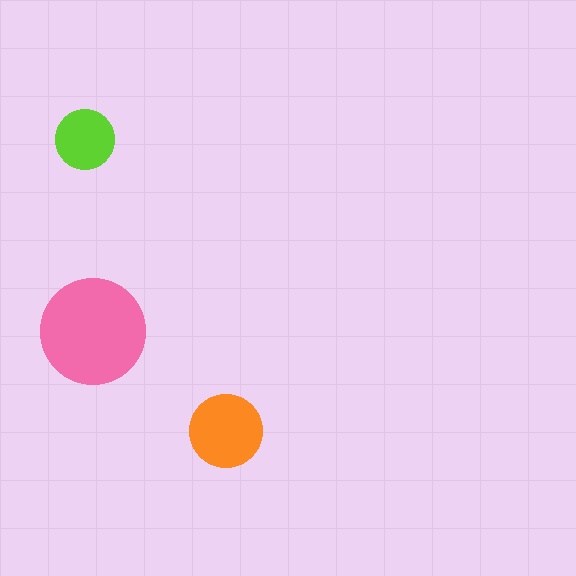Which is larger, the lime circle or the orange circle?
The orange one.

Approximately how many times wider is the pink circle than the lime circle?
About 2 times wider.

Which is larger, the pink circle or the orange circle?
The pink one.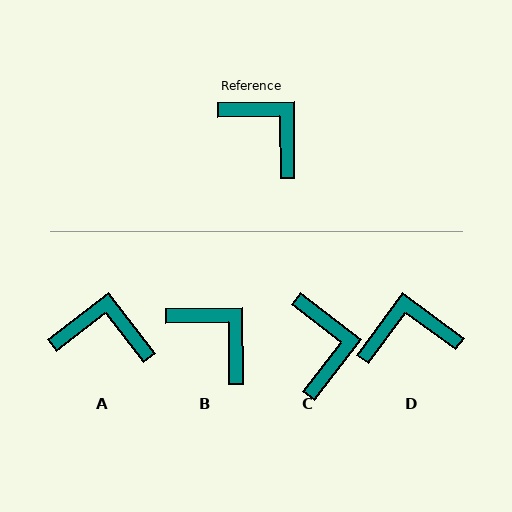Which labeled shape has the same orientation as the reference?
B.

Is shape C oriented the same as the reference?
No, it is off by about 38 degrees.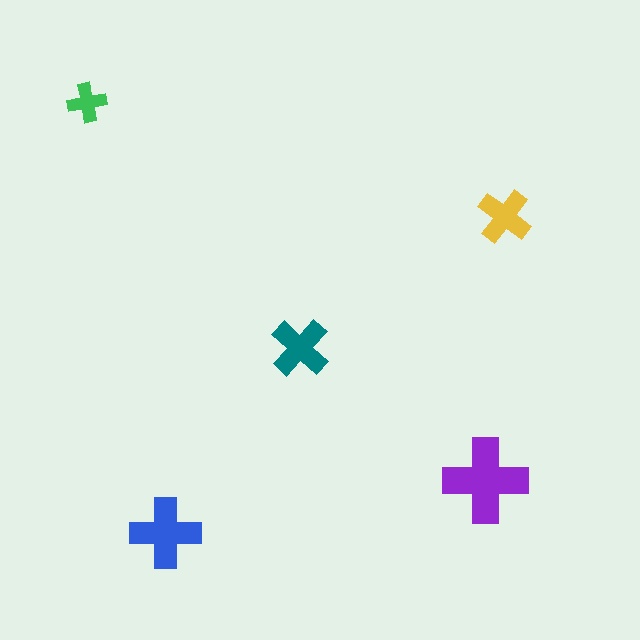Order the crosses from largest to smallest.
the purple one, the blue one, the teal one, the yellow one, the green one.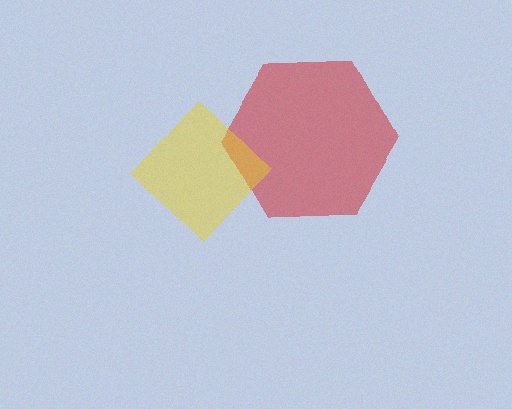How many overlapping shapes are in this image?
There are 2 overlapping shapes in the image.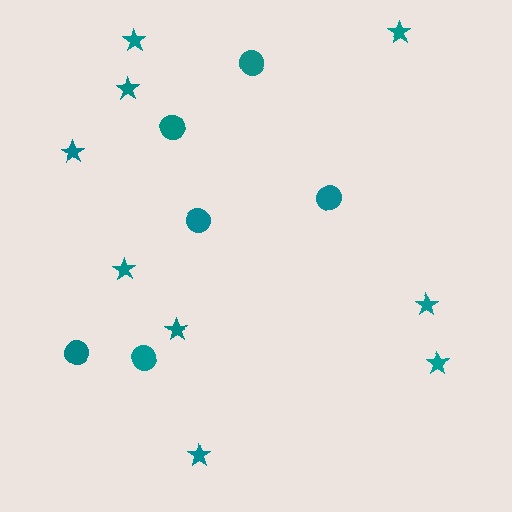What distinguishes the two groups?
There are 2 groups: one group of circles (6) and one group of stars (9).